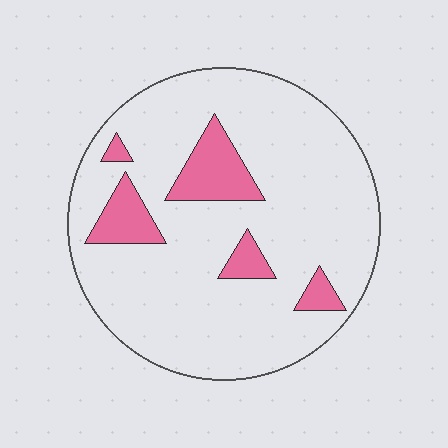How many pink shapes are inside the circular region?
5.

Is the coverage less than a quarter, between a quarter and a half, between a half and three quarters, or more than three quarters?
Less than a quarter.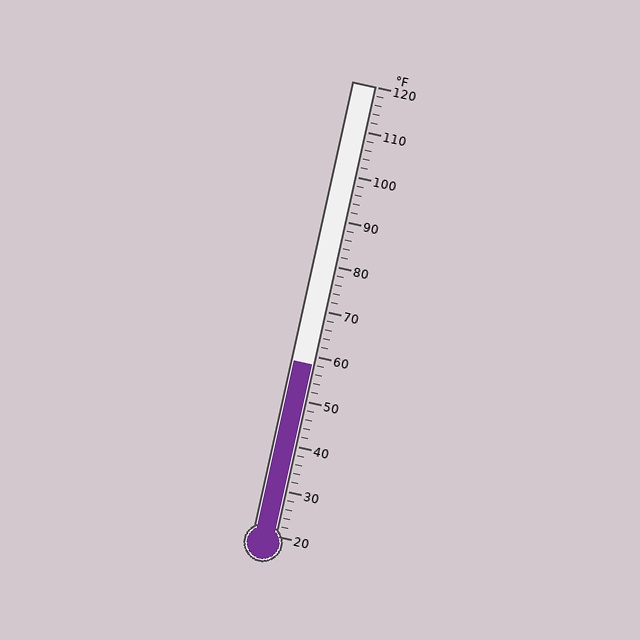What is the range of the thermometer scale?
The thermometer scale ranges from 20°F to 120°F.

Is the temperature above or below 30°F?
The temperature is above 30°F.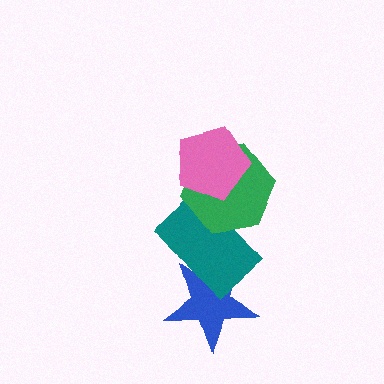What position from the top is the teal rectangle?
The teal rectangle is 3rd from the top.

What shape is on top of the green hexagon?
The pink pentagon is on top of the green hexagon.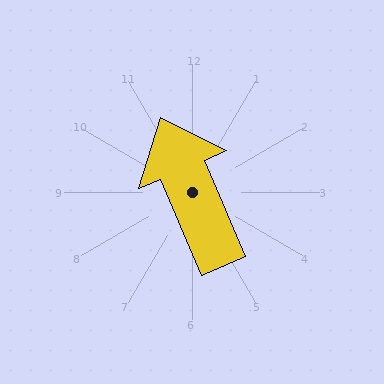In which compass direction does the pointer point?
Northwest.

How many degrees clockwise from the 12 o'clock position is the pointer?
Approximately 337 degrees.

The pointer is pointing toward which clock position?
Roughly 11 o'clock.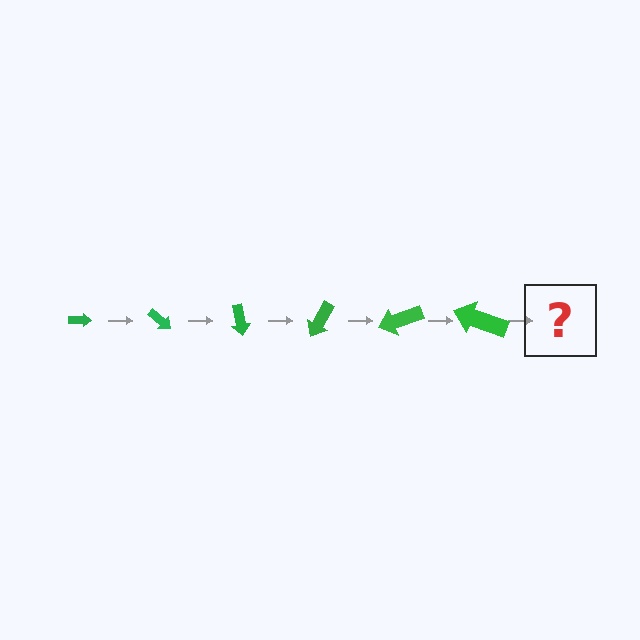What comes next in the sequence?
The next element should be an arrow, larger than the previous one and rotated 240 degrees from the start.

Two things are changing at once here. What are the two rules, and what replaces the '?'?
The two rules are that the arrow grows larger each step and it rotates 40 degrees each step. The '?' should be an arrow, larger than the previous one and rotated 240 degrees from the start.